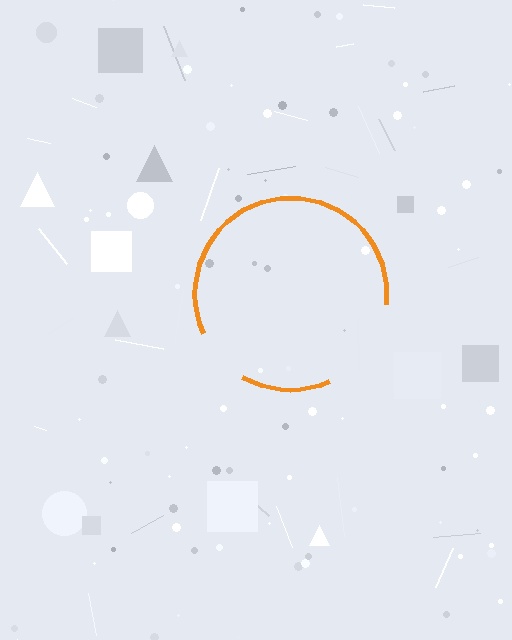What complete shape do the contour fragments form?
The contour fragments form a circle.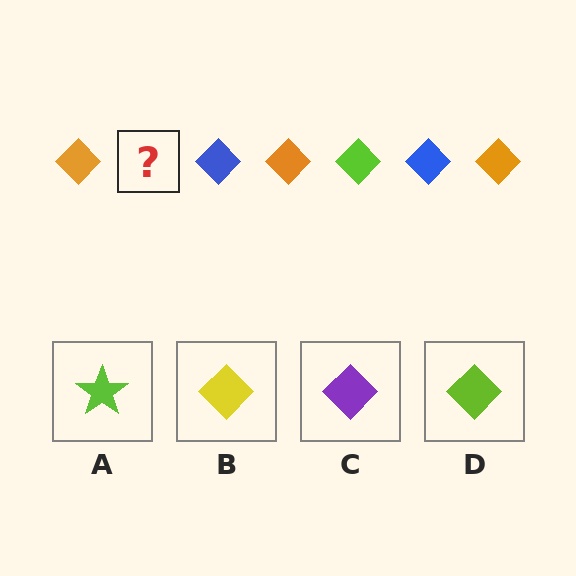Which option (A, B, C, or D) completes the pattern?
D.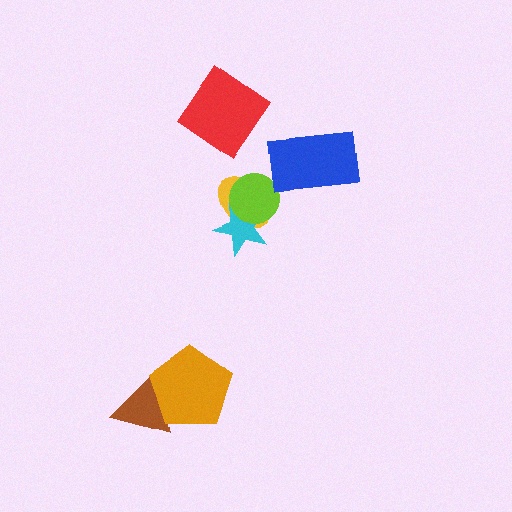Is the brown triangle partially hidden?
Yes, it is partially covered by another shape.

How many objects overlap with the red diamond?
0 objects overlap with the red diamond.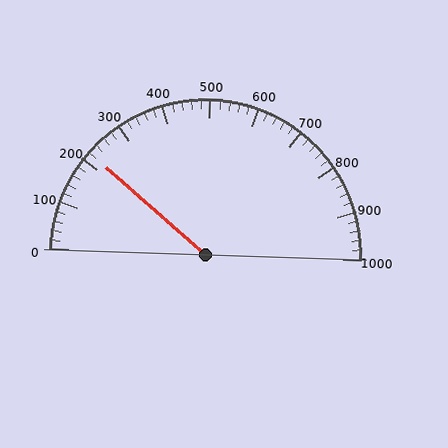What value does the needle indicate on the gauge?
The needle indicates approximately 220.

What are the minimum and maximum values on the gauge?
The gauge ranges from 0 to 1000.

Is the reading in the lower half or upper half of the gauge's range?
The reading is in the lower half of the range (0 to 1000).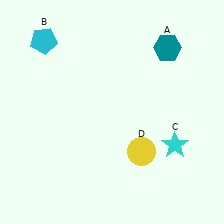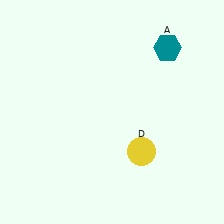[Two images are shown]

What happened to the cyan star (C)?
The cyan star (C) was removed in Image 2. It was in the bottom-right area of Image 1.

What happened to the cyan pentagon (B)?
The cyan pentagon (B) was removed in Image 2. It was in the top-left area of Image 1.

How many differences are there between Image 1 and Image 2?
There are 2 differences between the two images.